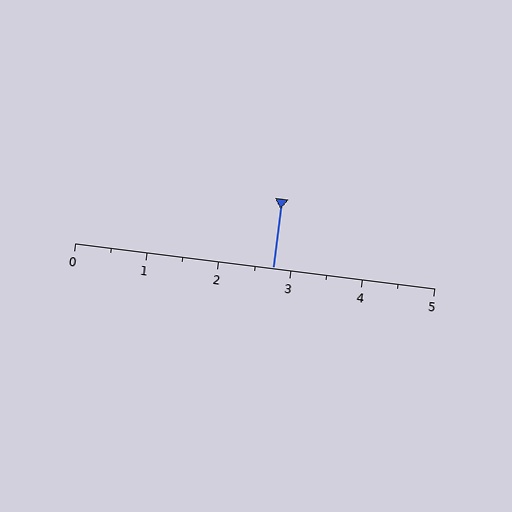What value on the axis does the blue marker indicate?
The marker indicates approximately 2.8.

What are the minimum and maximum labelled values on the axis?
The axis runs from 0 to 5.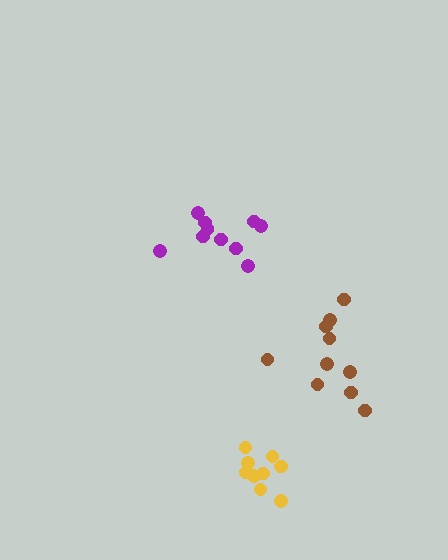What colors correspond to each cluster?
The clusters are colored: yellow, brown, purple.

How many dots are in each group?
Group 1: 9 dots, Group 2: 10 dots, Group 3: 10 dots (29 total).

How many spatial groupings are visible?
There are 3 spatial groupings.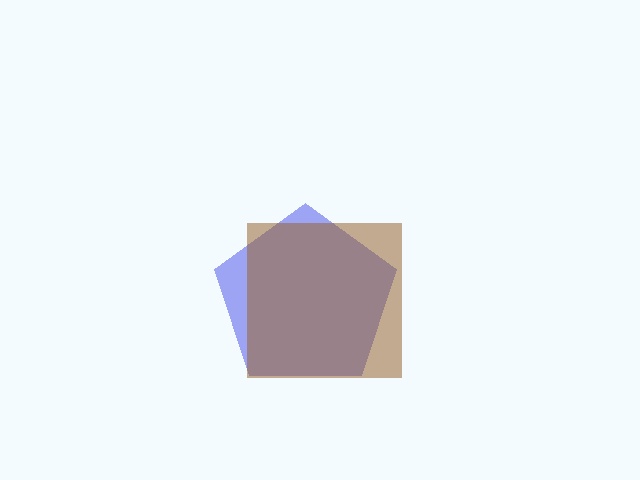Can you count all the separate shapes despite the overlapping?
Yes, there are 2 separate shapes.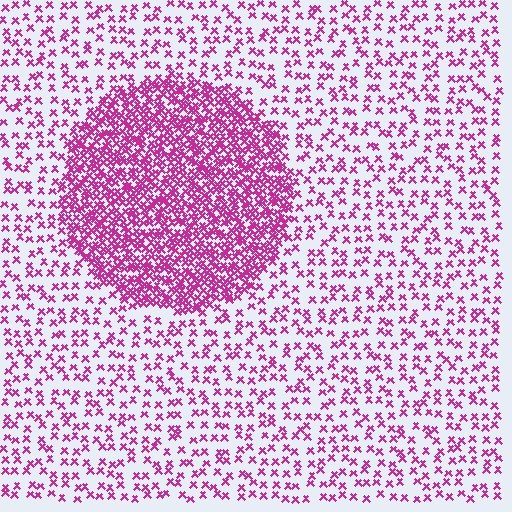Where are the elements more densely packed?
The elements are more densely packed inside the circle boundary.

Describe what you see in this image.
The image contains small magenta elements arranged at two different densities. A circle-shaped region is visible where the elements are more densely packed than the surrounding area.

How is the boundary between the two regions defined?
The boundary is defined by a change in element density (approximately 3.1x ratio). All elements are the same color, size, and shape.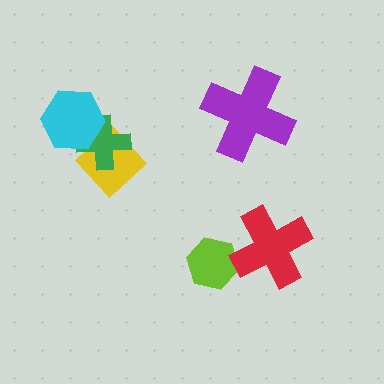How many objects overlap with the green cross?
2 objects overlap with the green cross.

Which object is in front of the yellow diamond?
The green cross is in front of the yellow diamond.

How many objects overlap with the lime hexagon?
1 object overlaps with the lime hexagon.